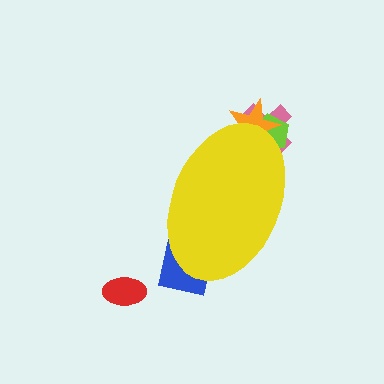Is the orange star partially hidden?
Yes, the orange star is partially hidden behind the yellow ellipse.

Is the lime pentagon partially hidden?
Yes, the lime pentagon is partially hidden behind the yellow ellipse.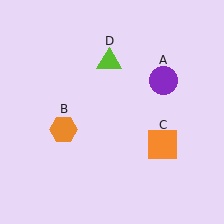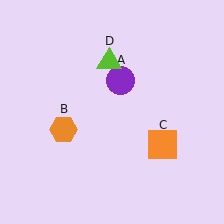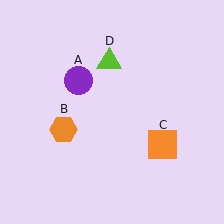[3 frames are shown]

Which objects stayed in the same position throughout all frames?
Orange hexagon (object B) and orange square (object C) and lime triangle (object D) remained stationary.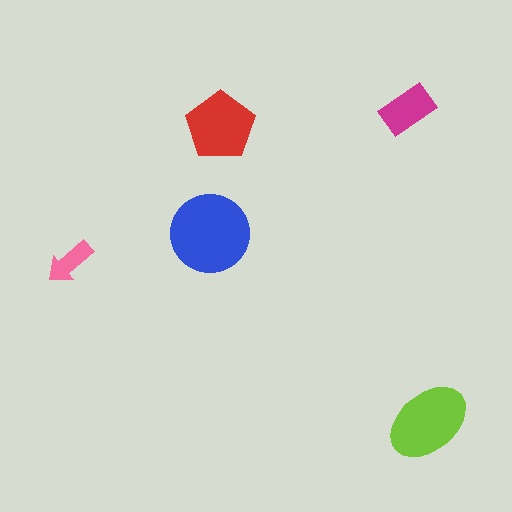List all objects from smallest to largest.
The pink arrow, the magenta rectangle, the red pentagon, the lime ellipse, the blue circle.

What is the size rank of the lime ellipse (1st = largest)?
2nd.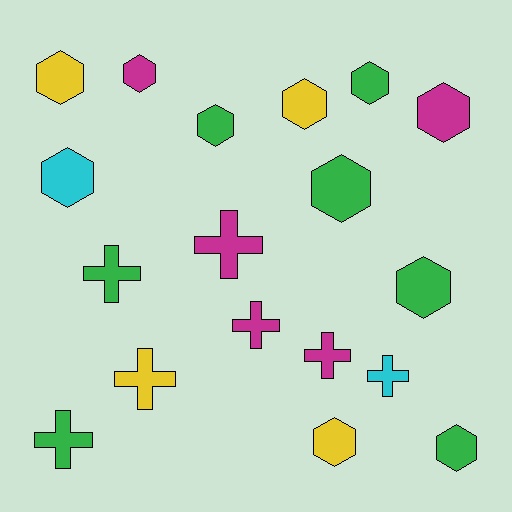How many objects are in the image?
There are 18 objects.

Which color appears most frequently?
Green, with 7 objects.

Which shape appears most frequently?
Hexagon, with 11 objects.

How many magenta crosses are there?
There are 3 magenta crosses.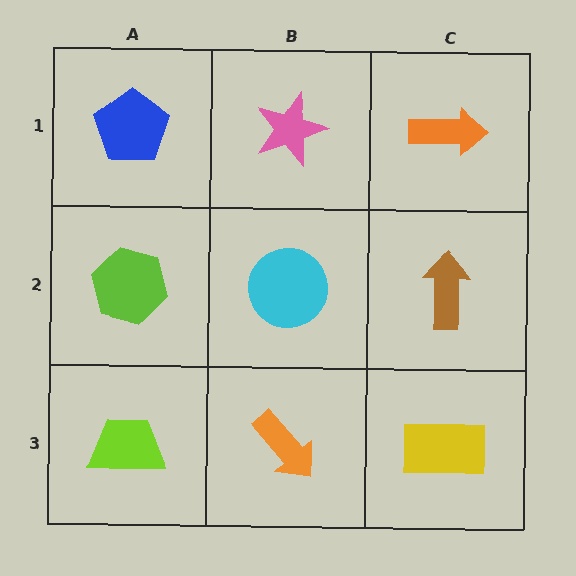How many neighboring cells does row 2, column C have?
3.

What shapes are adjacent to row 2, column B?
A pink star (row 1, column B), an orange arrow (row 3, column B), a lime hexagon (row 2, column A), a brown arrow (row 2, column C).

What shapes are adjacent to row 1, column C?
A brown arrow (row 2, column C), a pink star (row 1, column B).